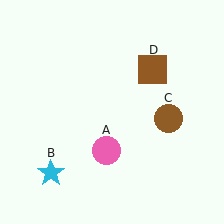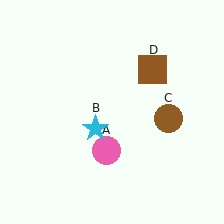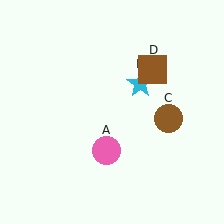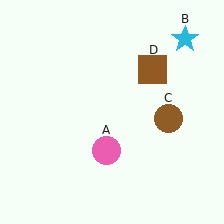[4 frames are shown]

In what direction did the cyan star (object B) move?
The cyan star (object B) moved up and to the right.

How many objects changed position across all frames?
1 object changed position: cyan star (object B).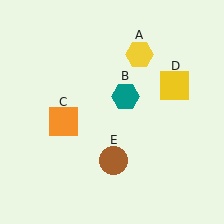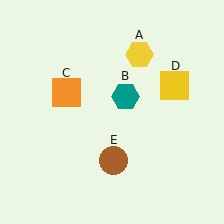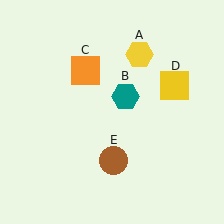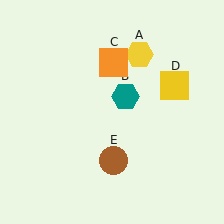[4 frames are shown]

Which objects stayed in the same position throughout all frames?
Yellow hexagon (object A) and teal hexagon (object B) and yellow square (object D) and brown circle (object E) remained stationary.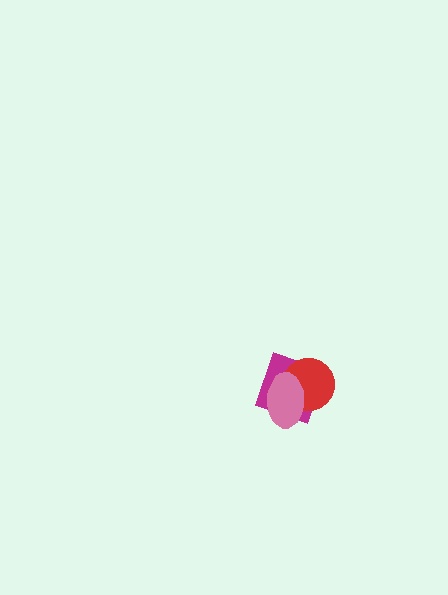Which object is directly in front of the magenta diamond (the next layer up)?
The red circle is directly in front of the magenta diamond.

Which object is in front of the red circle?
The pink ellipse is in front of the red circle.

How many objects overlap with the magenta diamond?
2 objects overlap with the magenta diamond.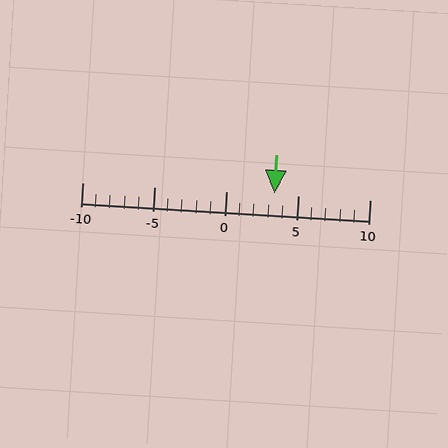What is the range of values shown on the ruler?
The ruler shows values from -10 to 10.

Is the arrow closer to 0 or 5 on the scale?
The arrow is closer to 5.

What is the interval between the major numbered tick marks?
The major tick marks are spaced 5 units apart.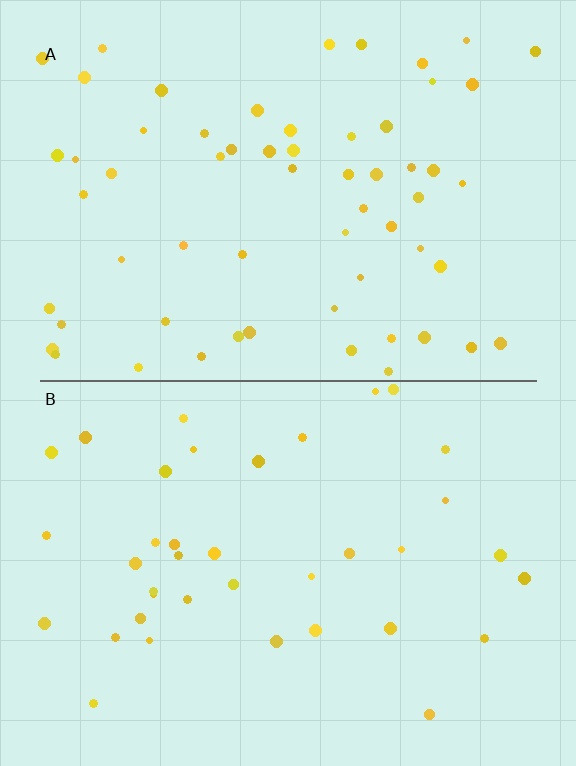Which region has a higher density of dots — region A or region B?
A (the top).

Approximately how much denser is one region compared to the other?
Approximately 1.6× — region A over region B.